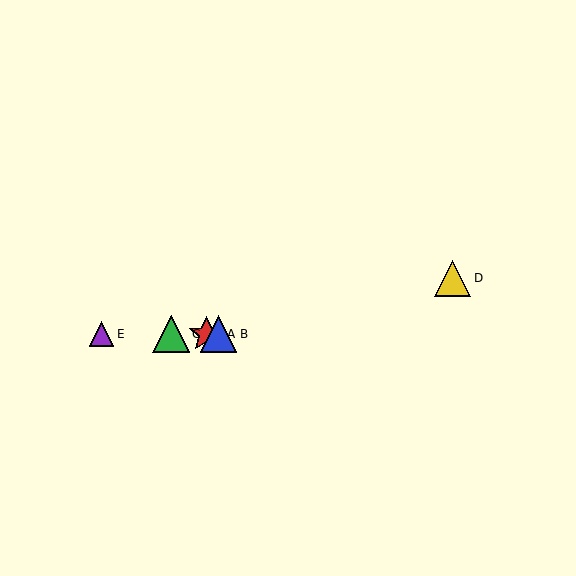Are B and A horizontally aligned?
Yes, both are at y≈334.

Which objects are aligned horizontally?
Objects A, B, C, E are aligned horizontally.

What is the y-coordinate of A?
Object A is at y≈334.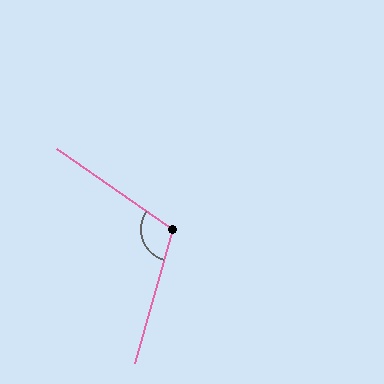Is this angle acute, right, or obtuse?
It is obtuse.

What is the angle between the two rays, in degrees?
Approximately 109 degrees.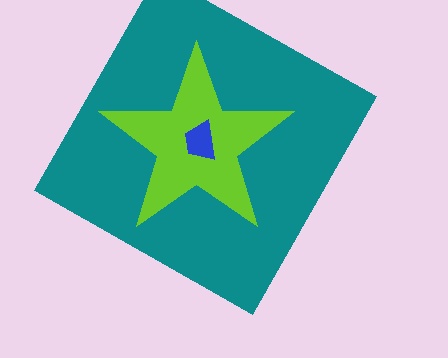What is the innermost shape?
The blue trapezoid.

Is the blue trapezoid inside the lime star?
Yes.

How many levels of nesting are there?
3.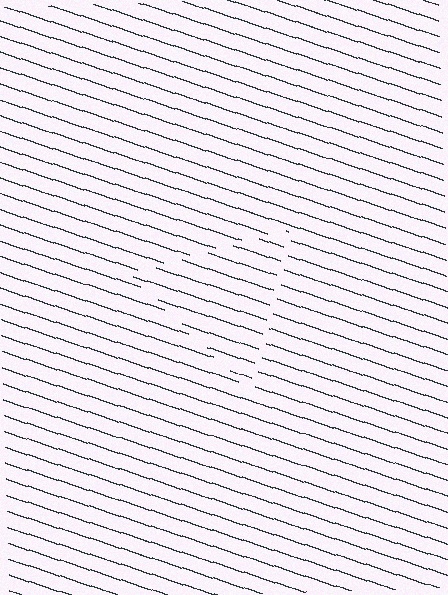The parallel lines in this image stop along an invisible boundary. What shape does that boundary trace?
An illusory triangle. The interior of the shape contains the same grating, shifted by half a period — the contour is defined by the phase discontinuity where line-ends from the inner and outer gratings abut.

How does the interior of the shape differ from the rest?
The interior of the shape contains the same grating, shifted by half a period — the contour is defined by the phase discontinuity where line-ends from the inner and outer gratings abut.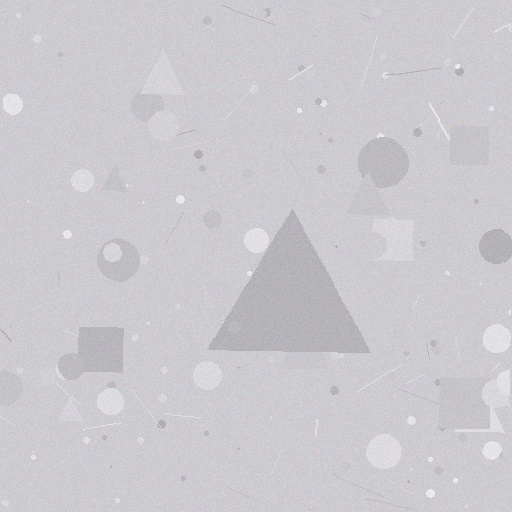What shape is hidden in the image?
A triangle is hidden in the image.